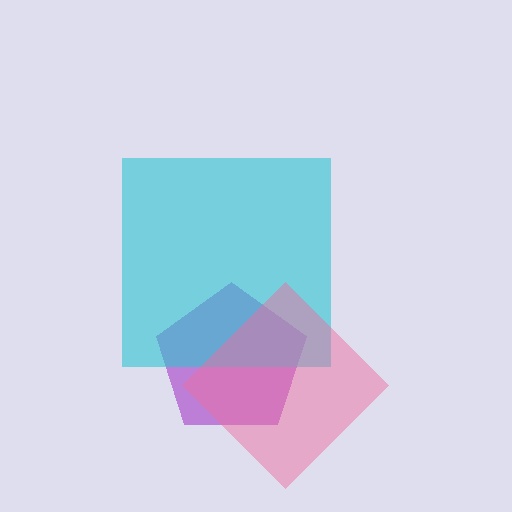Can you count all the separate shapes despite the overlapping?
Yes, there are 3 separate shapes.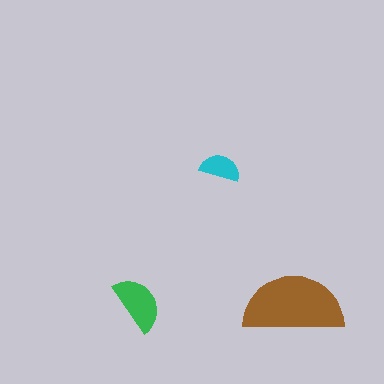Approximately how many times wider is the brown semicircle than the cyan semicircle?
About 2.5 times wider.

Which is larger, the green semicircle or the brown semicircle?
The brown one.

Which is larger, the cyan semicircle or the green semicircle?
The green one.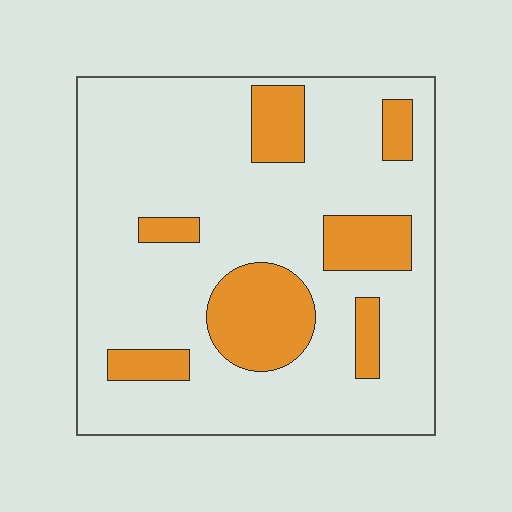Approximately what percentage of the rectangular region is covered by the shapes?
Approximately 20%.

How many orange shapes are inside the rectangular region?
7.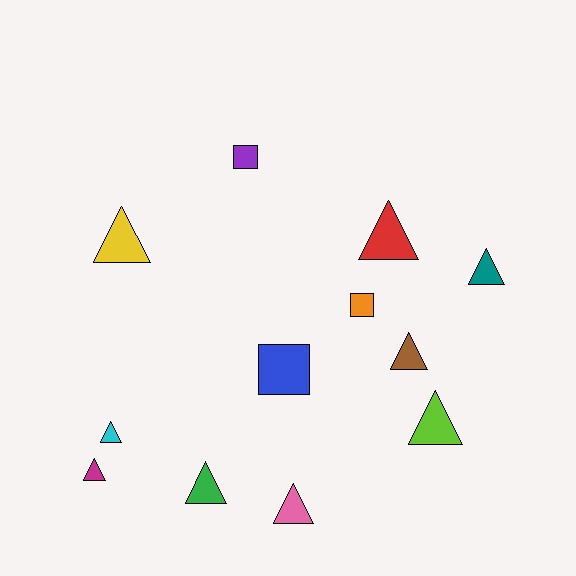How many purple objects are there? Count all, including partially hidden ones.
There is 1 purple object.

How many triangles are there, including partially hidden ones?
There are 9 triangles.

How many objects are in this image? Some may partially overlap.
There are 12 objects.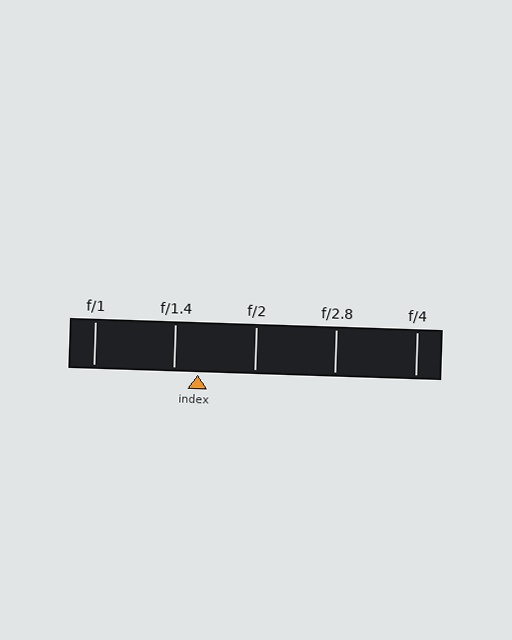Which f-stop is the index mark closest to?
The index mark is closest to f/1.4.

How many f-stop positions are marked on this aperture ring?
There are 5 f-stop positions marked.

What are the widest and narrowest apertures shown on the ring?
The widest aperture shown is f/1 and the narrowest is f/4.